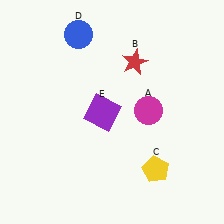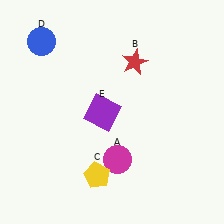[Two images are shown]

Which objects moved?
The objects that moved are: the magenta circle (A), the yellow pentagon (C), the blue circle (D).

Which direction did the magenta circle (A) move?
The magenta circle (A) moved down.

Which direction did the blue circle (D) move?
The blue circle (D) moved left.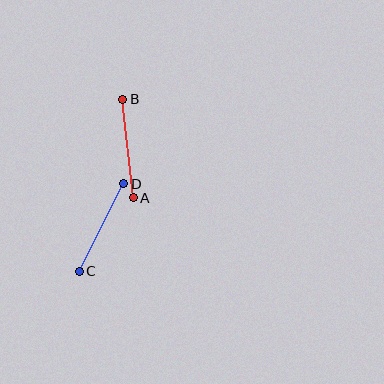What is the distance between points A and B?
The distance is approximately 99 pixels.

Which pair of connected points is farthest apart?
Points A and B are farthest apart.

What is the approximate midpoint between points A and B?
The midpoint is at approximately (128, 148) pixels.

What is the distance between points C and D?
The distance is approximately 98 pixels.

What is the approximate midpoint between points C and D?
The midpoint is at approximately (101, 228) pixels.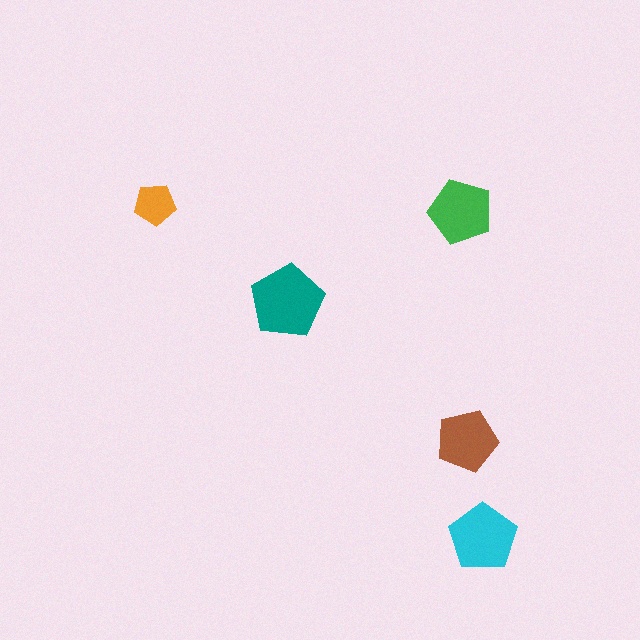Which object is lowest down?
The cyan pentagon is bottommost.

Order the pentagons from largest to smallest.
the teal one, the cyan one, the green one, the brown one, the orange one.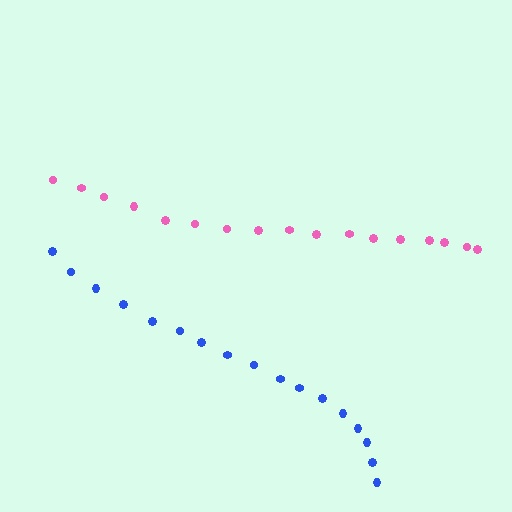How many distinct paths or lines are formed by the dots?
There are 2 distinct paths.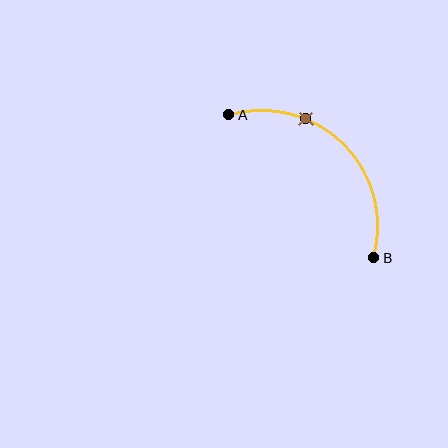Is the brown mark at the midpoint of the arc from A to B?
No. The brown mark lies on the arc but is closer to endpoint A. The arc midpoint would be at the point on the curve equidistant along the arc from both A and B.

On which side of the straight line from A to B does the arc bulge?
The arc bulges above and to the right of the straight line connecting A and B.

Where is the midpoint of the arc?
The arc midpoint is the point on the curve farthest from the straight line joining A and B. It sits above and to the right of that line.